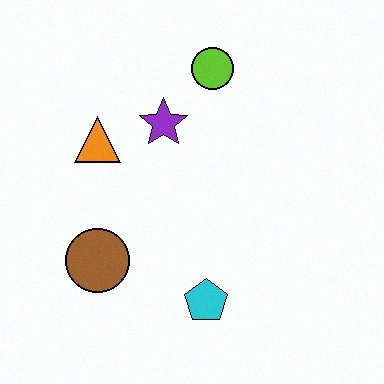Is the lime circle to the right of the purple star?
Yes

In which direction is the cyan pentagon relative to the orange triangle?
The cyan pentagon is below the orange triangle.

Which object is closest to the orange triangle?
The purple star is closest to the orange triangle.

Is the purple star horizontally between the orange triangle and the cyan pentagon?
Yes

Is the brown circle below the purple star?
Yes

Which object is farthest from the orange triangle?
The cyan pentagon is farthest from the orange triangle.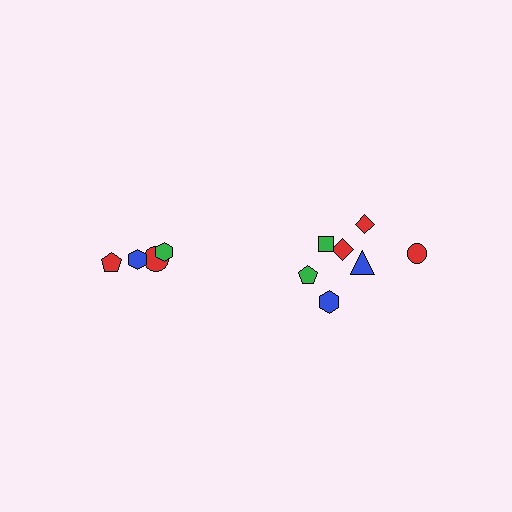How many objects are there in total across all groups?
There are 11 objects.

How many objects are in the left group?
There are 4 objects.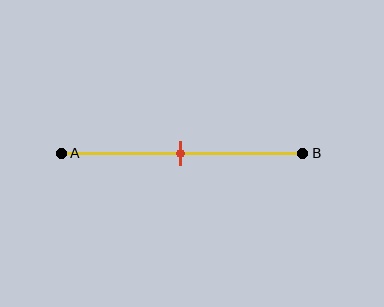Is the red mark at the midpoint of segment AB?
Yes, the mark is approximately at the midpoint.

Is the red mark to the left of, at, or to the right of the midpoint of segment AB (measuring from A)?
The red mark is approximately at the midpoint of segment AB.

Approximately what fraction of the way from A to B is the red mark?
The red mark is approximately 50% of the way from A to B.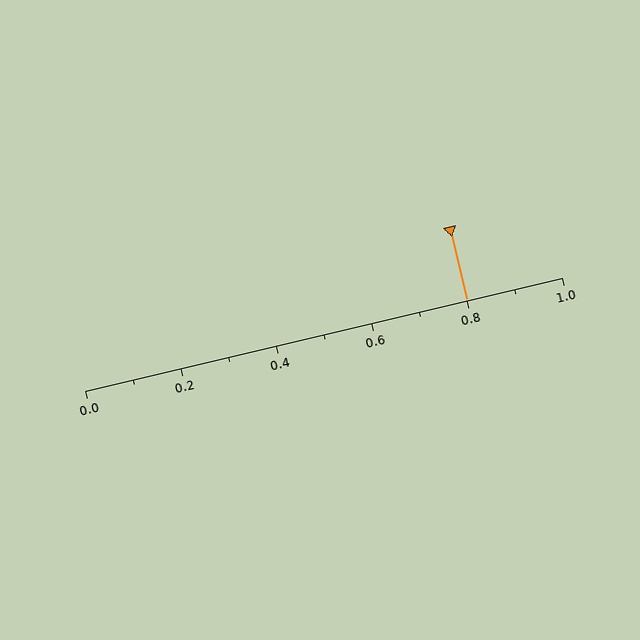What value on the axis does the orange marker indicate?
The marker indicates approximately 0.8.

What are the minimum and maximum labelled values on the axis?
The axis runs from 0.0 to 1.0.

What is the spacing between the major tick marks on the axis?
The major ticks are spaced 0.2 apart.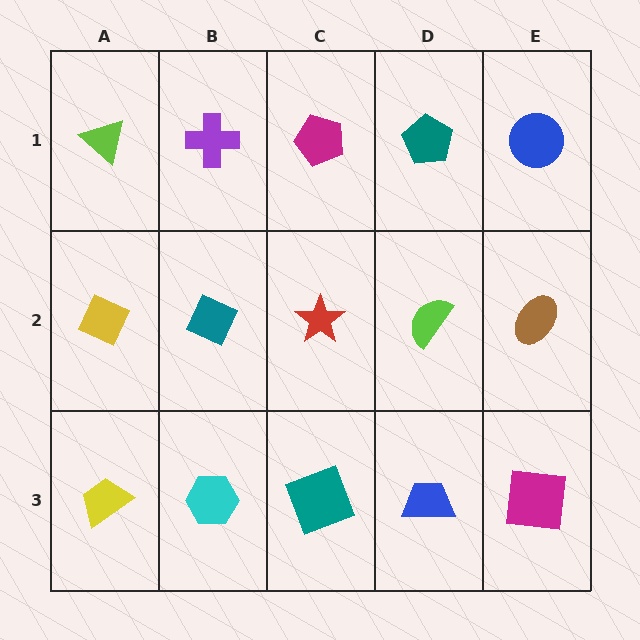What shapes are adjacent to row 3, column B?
A teal diamond (row 2, column B), a yellow trapezoid (row 3, column A), a teal square (row 3, column C).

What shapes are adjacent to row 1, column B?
A teal diamond (row 2, column B), a lime triangle (row 1, column A), a magenta pentagon (row 1, column C).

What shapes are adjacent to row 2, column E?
A blue circle (row 1, column E), a magenta square (row 3, column E), a lime semicircle (row 2, column D).